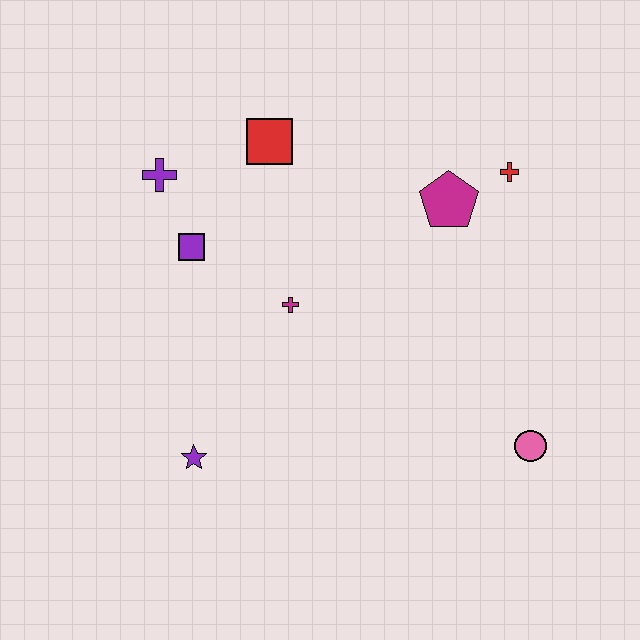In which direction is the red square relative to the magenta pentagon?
The red square is to the left of the magenta pentagon.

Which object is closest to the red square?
The purple cross is closest to the red square.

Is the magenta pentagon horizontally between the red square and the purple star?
No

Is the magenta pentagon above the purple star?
Yes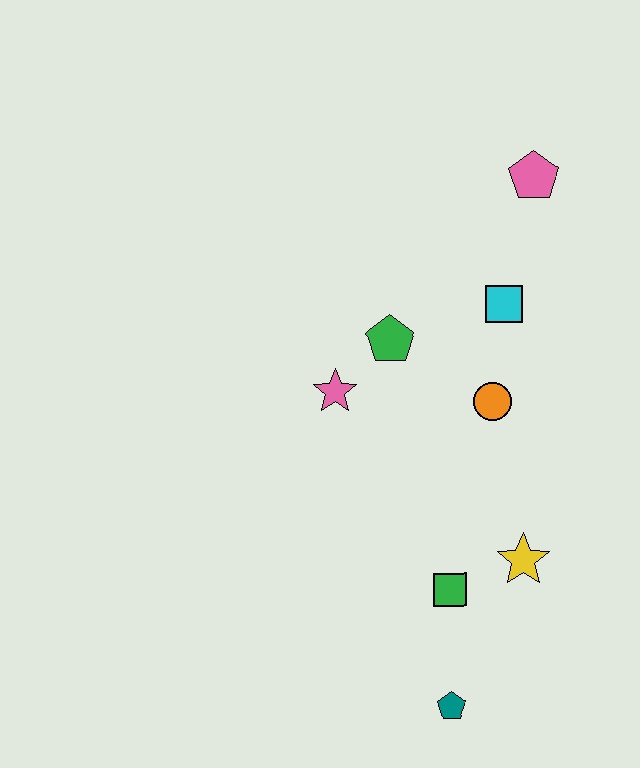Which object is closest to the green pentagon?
The pink star is closest to the green pentagon.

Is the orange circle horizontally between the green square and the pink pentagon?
Yes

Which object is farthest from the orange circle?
The teal pentagon is farthest from the orange circle.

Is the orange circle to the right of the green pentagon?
Yes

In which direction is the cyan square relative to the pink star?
The cyan square is to the right of the pink star.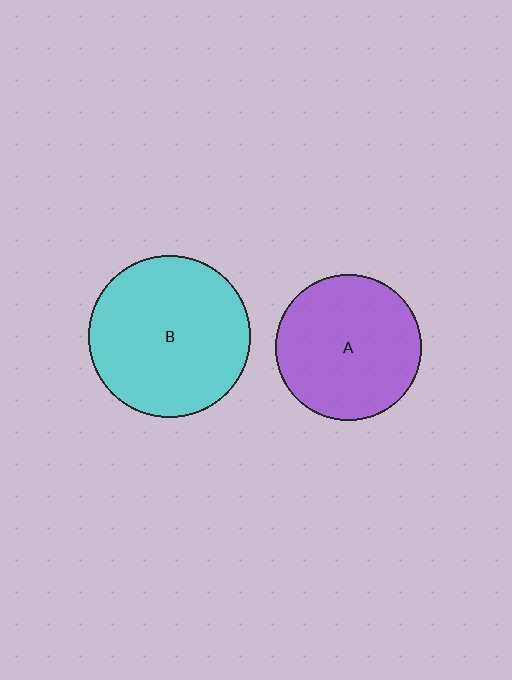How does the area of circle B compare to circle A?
Approximately 1.2 times.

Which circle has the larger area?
Circle B (cyan).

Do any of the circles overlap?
No, none of the circles overlap.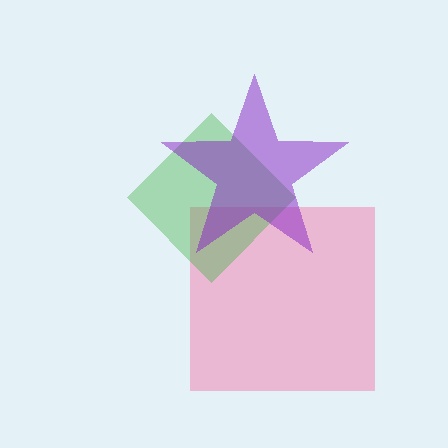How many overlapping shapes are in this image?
There are 3 overlapping shapes in the image.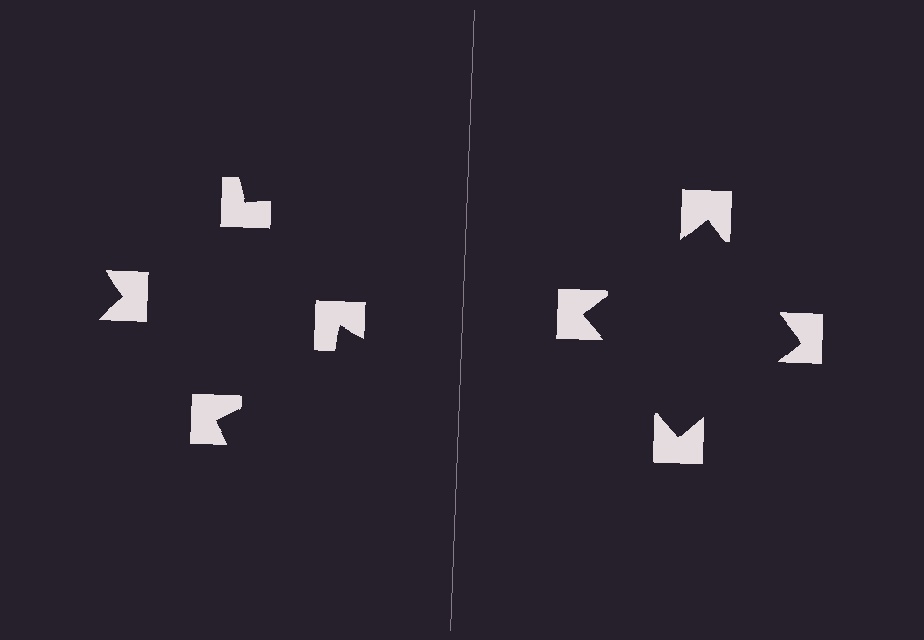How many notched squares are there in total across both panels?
8 — 4 on each side.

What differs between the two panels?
The notched squares are positioned identically on both sides; only the wedge orientations differ. On the right they align to a square; on the left they are misaligned.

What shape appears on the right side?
An illusory square.